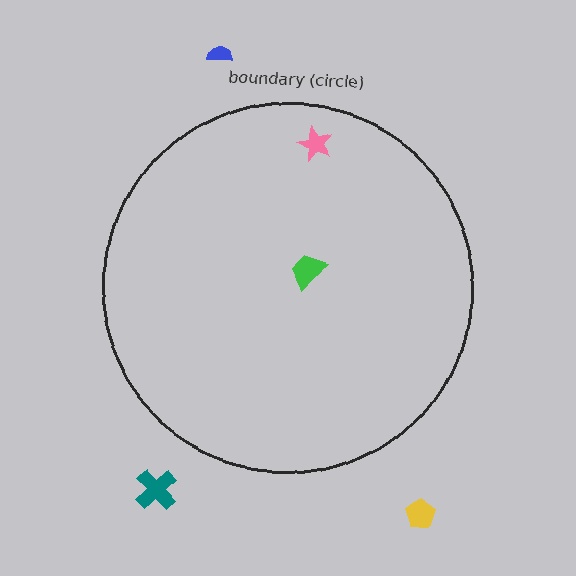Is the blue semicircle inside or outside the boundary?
Outside.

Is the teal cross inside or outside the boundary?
Outside.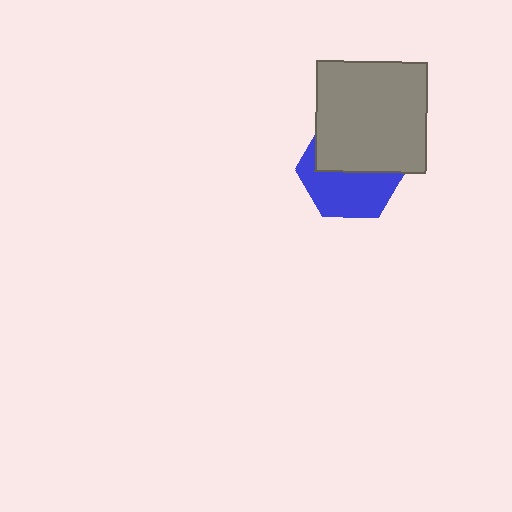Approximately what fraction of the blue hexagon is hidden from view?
Roughly 50% of the blue hexagon is hidden behind the gray square.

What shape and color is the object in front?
The object in front is a gray square.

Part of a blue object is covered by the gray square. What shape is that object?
It is a hexagon.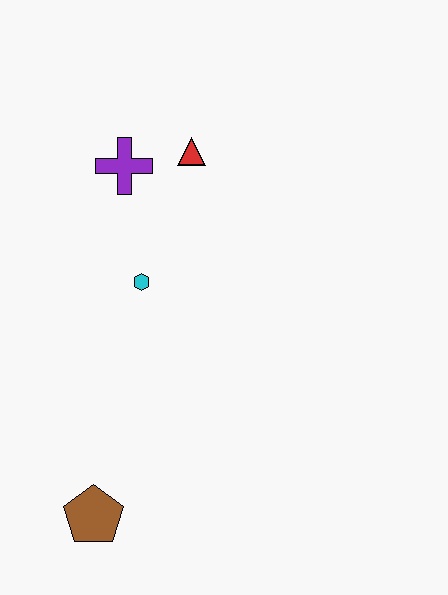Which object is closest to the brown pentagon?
The cyan hexagon is closest to the brown pentagon.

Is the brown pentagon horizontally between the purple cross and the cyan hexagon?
No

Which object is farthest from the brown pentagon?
The red triangle is farthest from the brown pentagon.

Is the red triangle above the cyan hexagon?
Yes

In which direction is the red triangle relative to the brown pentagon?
The red triangle is above the brown pentagon.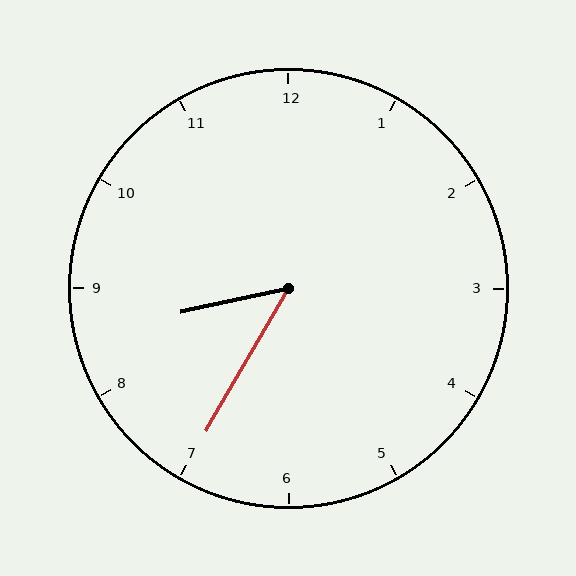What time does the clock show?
8:35.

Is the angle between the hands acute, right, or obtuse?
It is acute.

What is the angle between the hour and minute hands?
Approximately 48 degrees.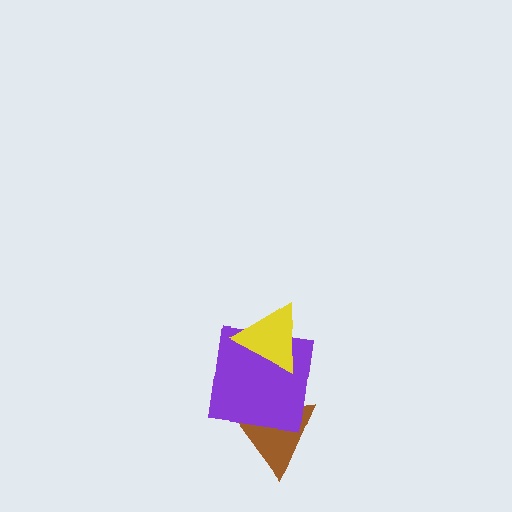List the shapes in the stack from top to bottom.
From top to bottom: the yellow triangle, the purple square, the brown triangle.